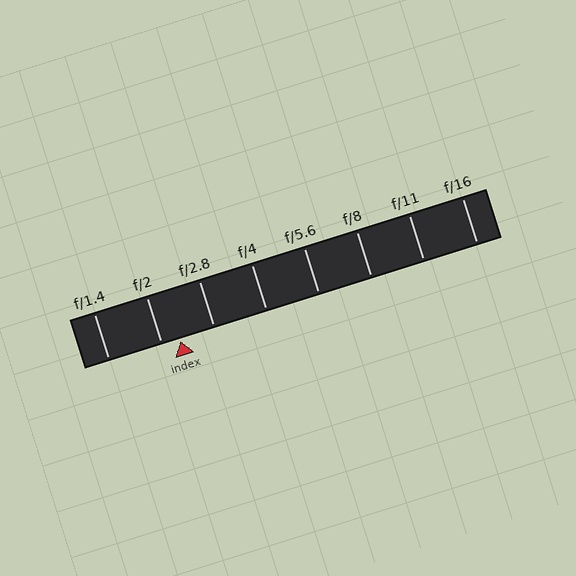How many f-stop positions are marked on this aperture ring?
There are 8 f-stop positions marked.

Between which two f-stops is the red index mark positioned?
The index mark is between f/2 and f/2.8.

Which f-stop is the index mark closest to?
The index mark is closest to f/2.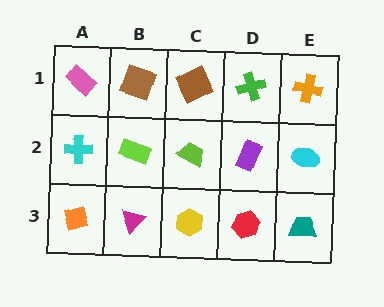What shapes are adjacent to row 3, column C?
A lime trapezoid (row 2, column C), a magenta triangle (row 3, column B), a red hexagon (row 3, column D).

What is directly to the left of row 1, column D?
A brown square.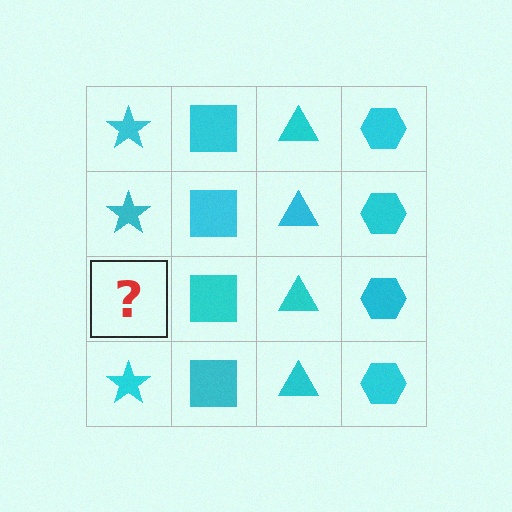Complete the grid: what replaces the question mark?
The question mark should be replaced with a cyan star.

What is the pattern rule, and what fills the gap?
The rule is that each column has a consistent shape. The gap should be filled with a cyan star.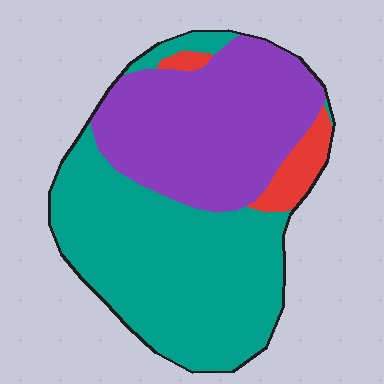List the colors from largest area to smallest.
From largest to smallest: teal, purple, red.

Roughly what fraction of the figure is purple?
Purple takes up about two fifths (2/5) of the figure.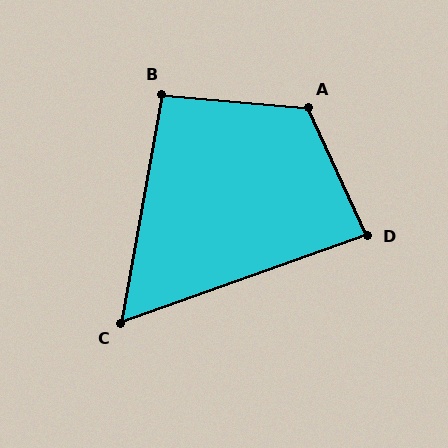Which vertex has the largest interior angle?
A, at approximately 120 degrees.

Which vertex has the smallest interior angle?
C, at approximately 60 degrees.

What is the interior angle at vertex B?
Approximately 95 degrees (obtuse).